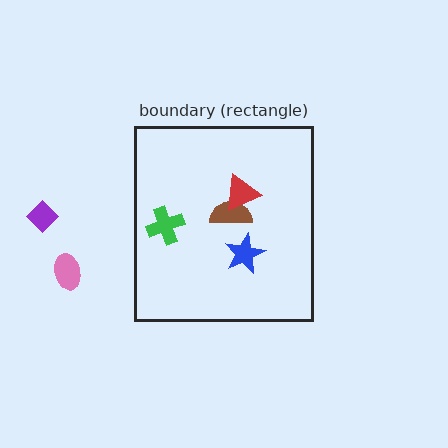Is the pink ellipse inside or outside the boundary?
Outside.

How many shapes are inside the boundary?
4 inside, 2 outside.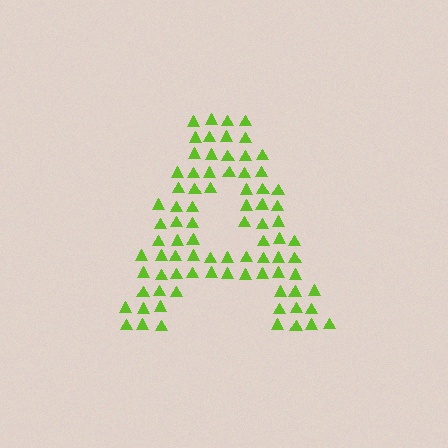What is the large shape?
The large shape is the letter A.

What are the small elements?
The small elements are triangles.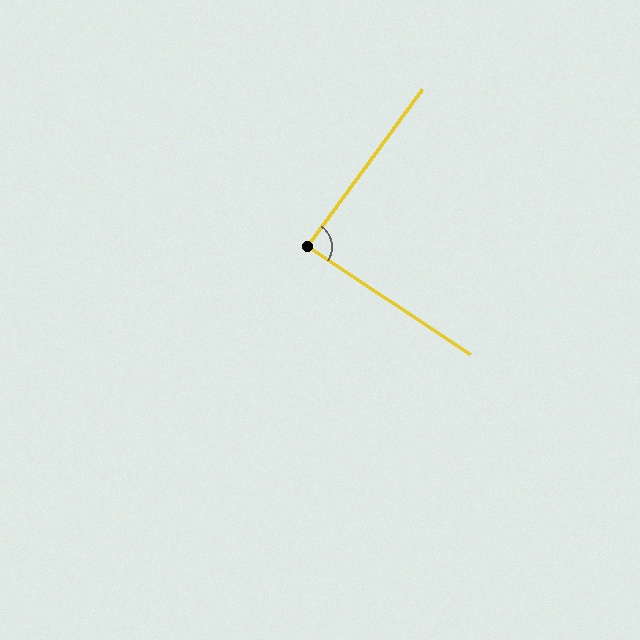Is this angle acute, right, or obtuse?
It is approximately a right angle.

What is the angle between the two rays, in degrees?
Approximately 87 degrees.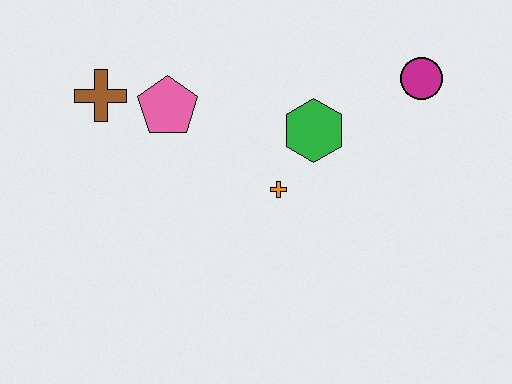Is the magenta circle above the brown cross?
Yes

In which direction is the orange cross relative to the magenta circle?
The orange cross is to the left of the magenta circle.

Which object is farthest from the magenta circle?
The brown cross is farthest from the magenta circle.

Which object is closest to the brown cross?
The pink pentagon is closest to the brown cross.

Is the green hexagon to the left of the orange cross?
No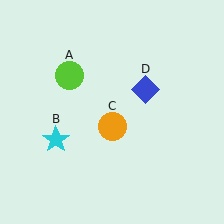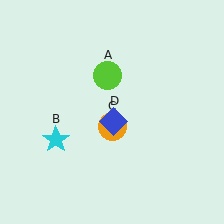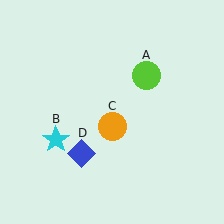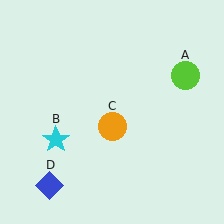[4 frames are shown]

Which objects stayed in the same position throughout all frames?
Cyan star (object B) and orange circle (object C) remained stationary.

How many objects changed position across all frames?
2 objects changed position: lime circle (object A), blue diamond (object D).